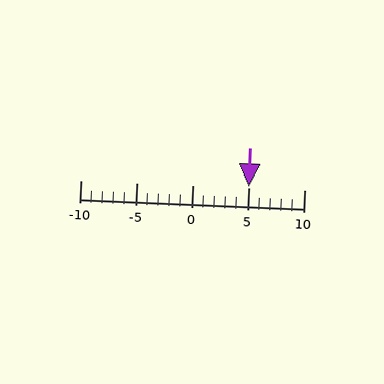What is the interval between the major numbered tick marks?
The major tick marks are spaced 5 units apart.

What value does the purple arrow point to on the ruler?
The purple arrow points to approximately 5.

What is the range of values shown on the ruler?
The ruler shows values from -10 to 10.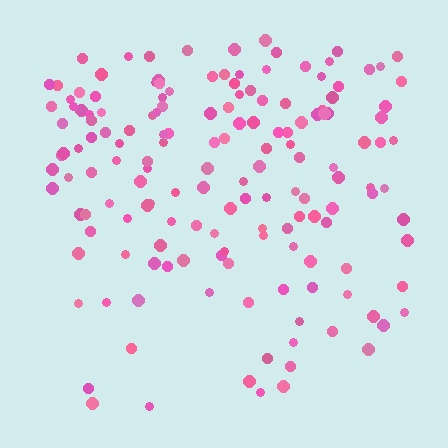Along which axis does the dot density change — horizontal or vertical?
Vertical.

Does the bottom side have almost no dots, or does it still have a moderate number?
Still a moderate number, just noticeably fewer than the top.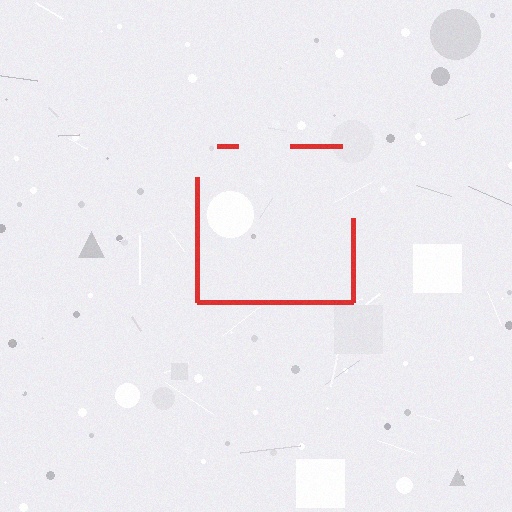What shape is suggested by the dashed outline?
The dashed outline suggests a square.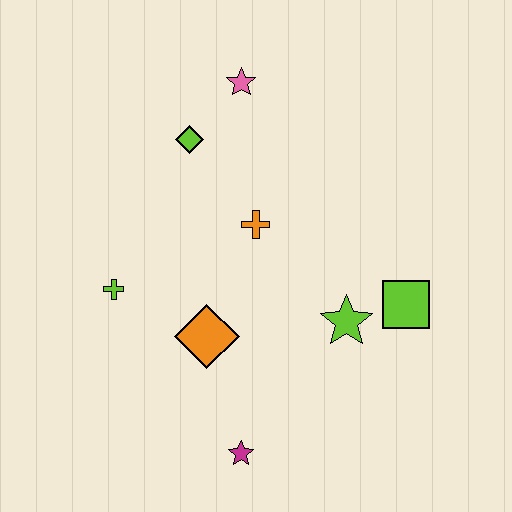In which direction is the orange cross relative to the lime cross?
The orange cross is to the right of the lime cross.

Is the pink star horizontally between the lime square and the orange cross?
No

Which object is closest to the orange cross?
The lime diamond is closest to the orange cross.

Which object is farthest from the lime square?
The lime cross is farthest from the lime square.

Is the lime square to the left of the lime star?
No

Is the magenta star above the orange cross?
No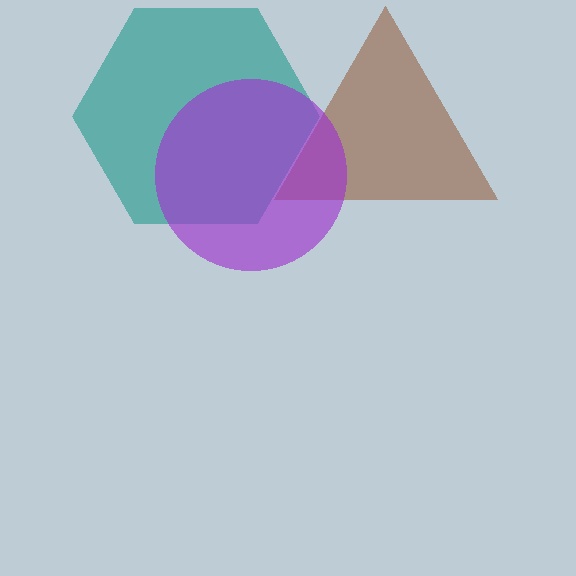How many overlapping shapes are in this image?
There are 3 overlapping shapes in the image.